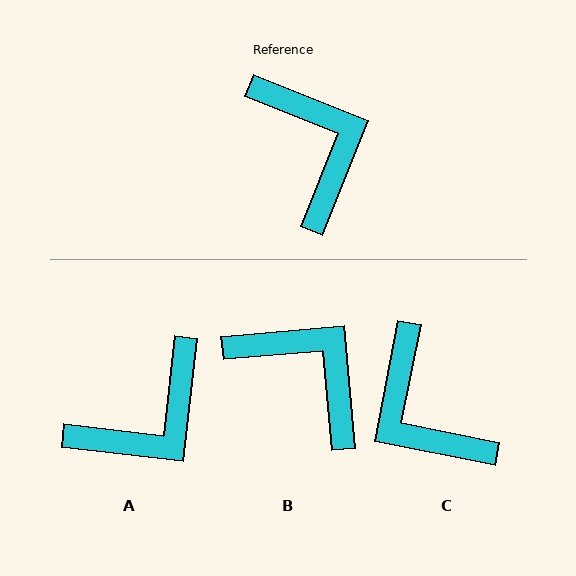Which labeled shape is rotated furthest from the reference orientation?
C, about 169 degrees away.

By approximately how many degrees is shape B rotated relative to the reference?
Approximately 27 degrees counter-clockwise.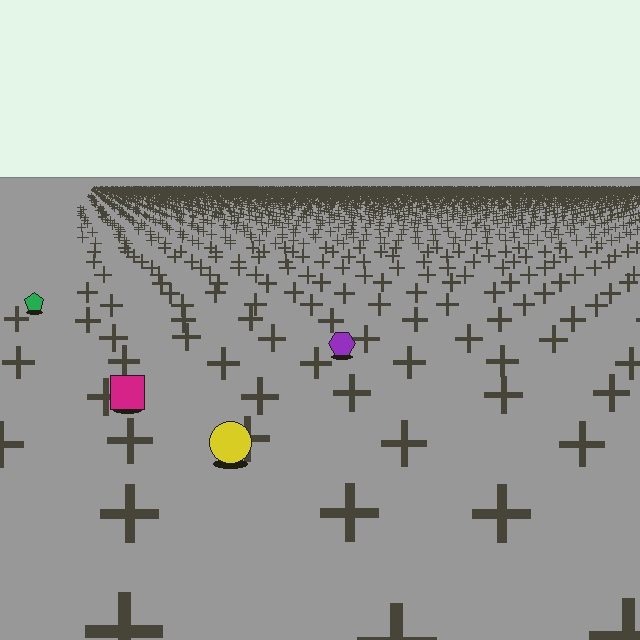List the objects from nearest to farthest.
From nearest to farthest: the yellow circle, the magenta square, the purple hexagon, the green pentagon.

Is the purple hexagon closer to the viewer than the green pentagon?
Yes. The purple hexagon is closer — you can tell from the texture gradient: the ground texture is coarser near it.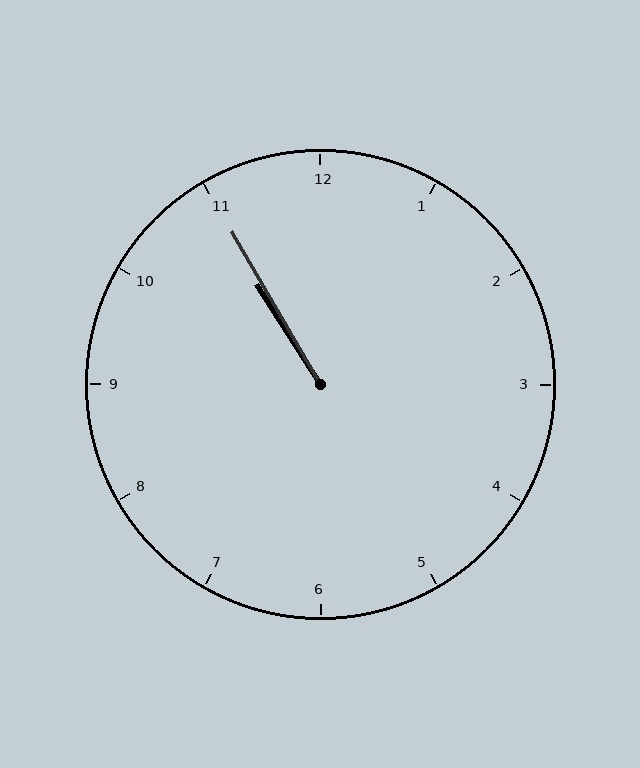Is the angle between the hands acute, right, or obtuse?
It is acute.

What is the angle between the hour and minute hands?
Approximately 2 degrees.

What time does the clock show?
10:55.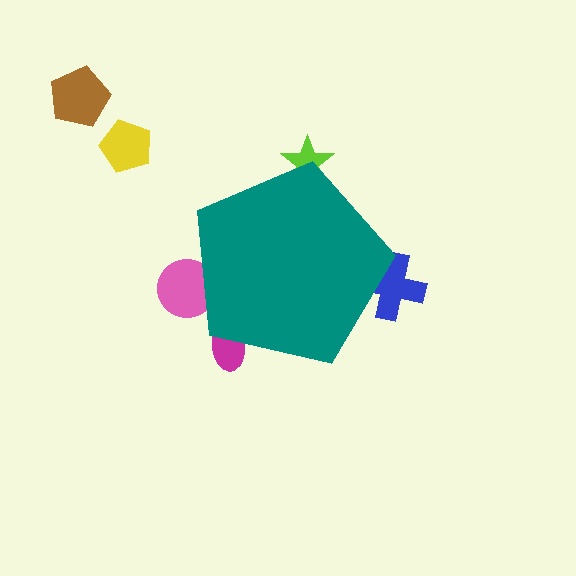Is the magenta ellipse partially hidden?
Yes, the magenta ellipse is partially hidden behind the teal pentagon.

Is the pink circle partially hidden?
Yes, the pink circle is partially hidden behind the teal pentagon.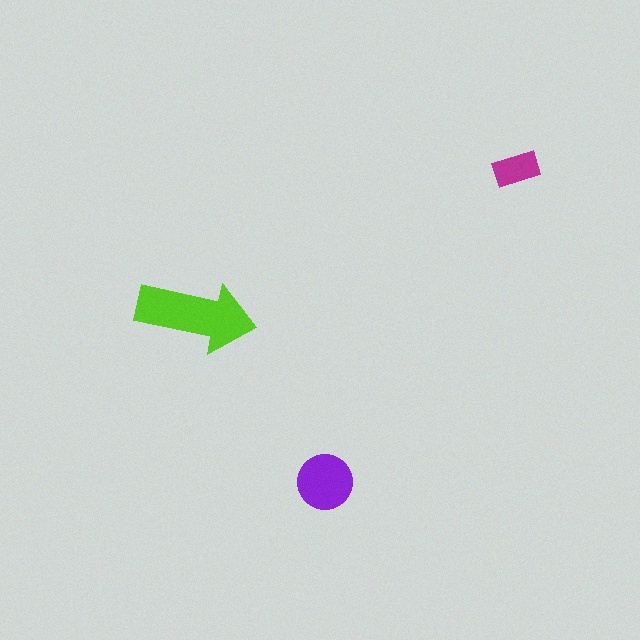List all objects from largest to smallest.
The lime arrow, the purple circle, the magenta rectangle.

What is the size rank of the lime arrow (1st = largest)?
1st.